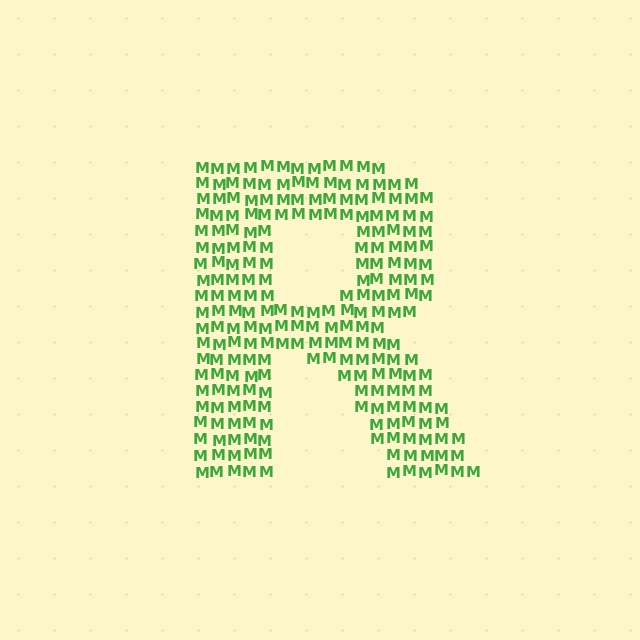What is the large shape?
The large shape is the letter R.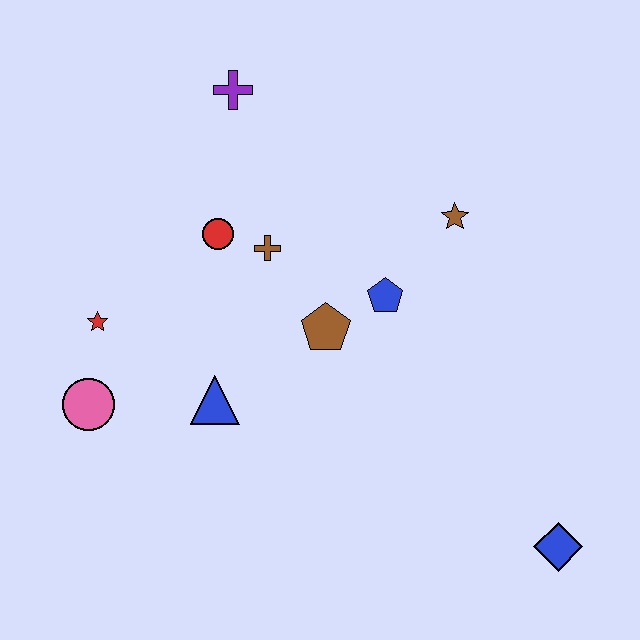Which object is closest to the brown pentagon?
The blue pentagon is closest to the brown pentagon.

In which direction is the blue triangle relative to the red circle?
The blue triangle is below the red circle.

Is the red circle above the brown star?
No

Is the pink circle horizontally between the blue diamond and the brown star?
No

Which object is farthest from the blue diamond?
The purple cross is farthest from the blue diamond.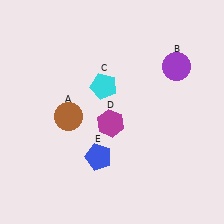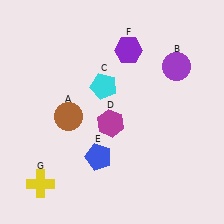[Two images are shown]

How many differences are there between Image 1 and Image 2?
There are 2 differences between the two images.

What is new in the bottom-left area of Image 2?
A yellow cross (G) was added in the bottom-left area of Image 2.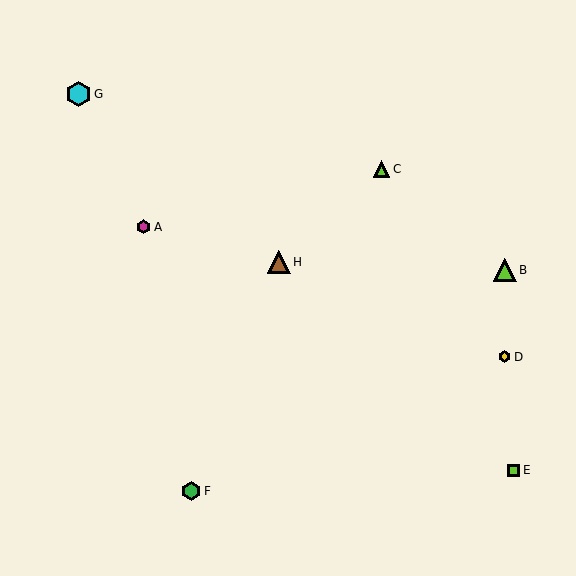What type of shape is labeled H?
Shape H is a brown triangle.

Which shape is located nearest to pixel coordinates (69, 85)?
The cyan hexagon (labeled G) at (78, 94) is nearest to that location.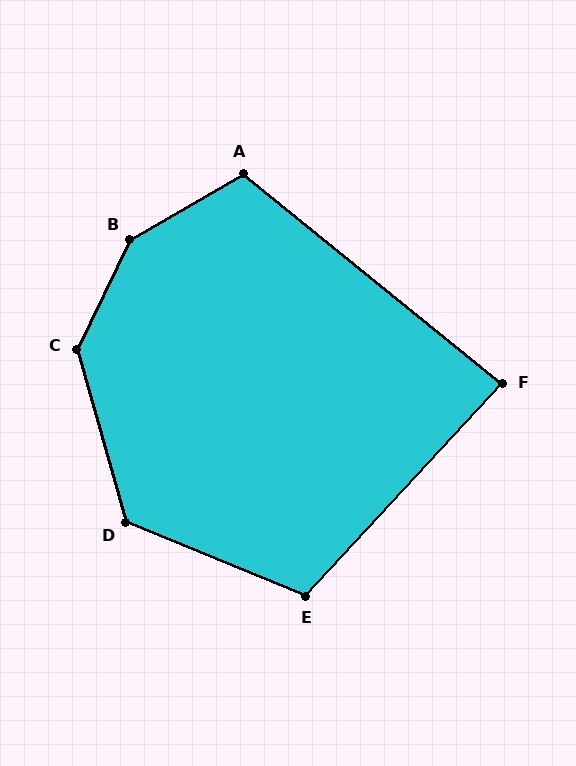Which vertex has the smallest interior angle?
F, at approximately 86 degrees.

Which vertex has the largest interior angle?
B, at approximately 146 degrees.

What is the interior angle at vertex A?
Approximately 111 degrees (obtuse).